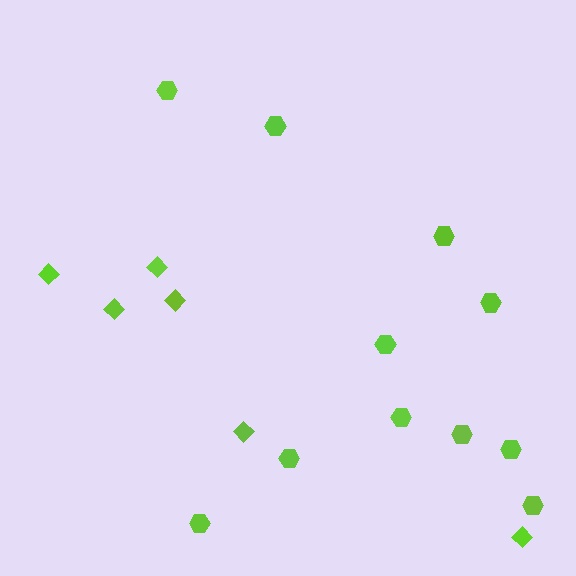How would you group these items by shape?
There are 2 groups: one group of hexagons (11) and one group of diamonds (6).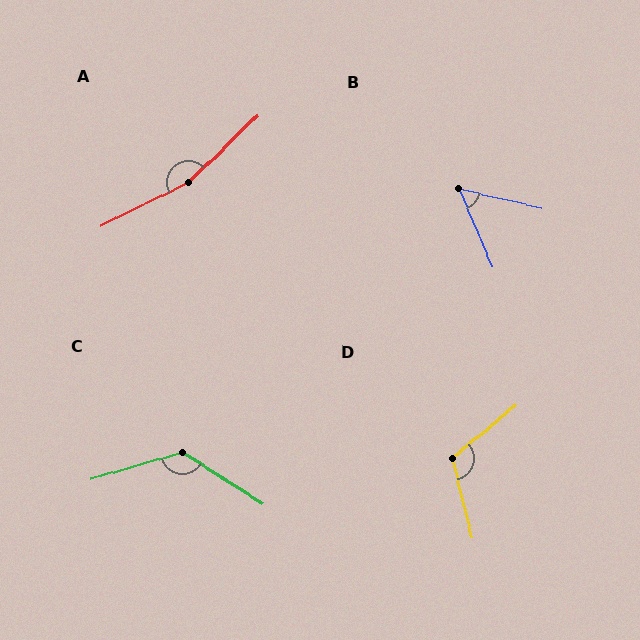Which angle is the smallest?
B, at approximately 53 degrees.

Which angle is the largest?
A, at approximately 163 degrees.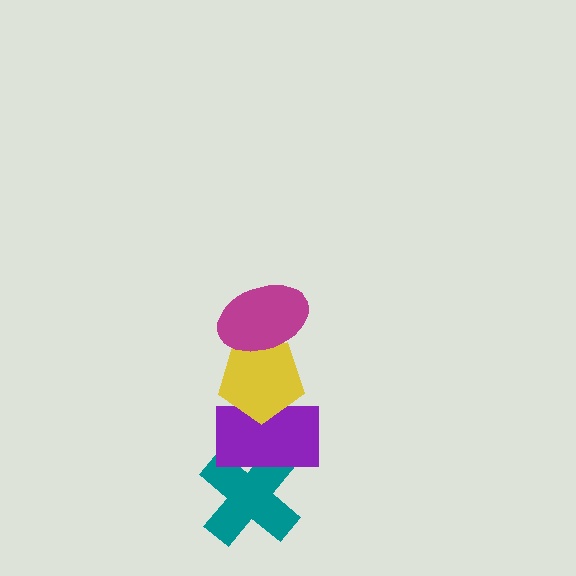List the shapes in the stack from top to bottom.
From top to bottom: the magenta ellipse, the yellow pentagon, the purple rectangle, the teal cross.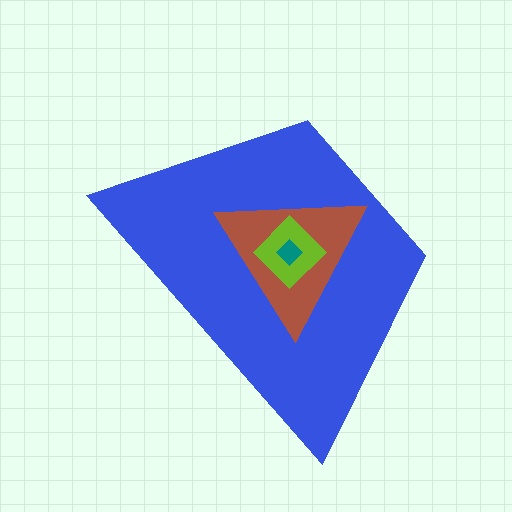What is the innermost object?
The teal diamond.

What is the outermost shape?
The blue trapezoid.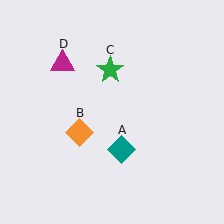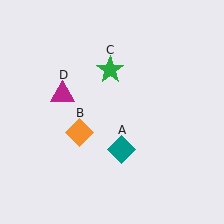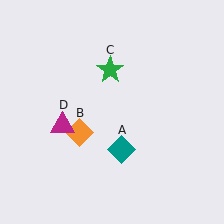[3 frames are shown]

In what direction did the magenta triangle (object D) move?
The magenta triangle (object D) moved down.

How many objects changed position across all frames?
1 object changed position: magenta triangle (object D).